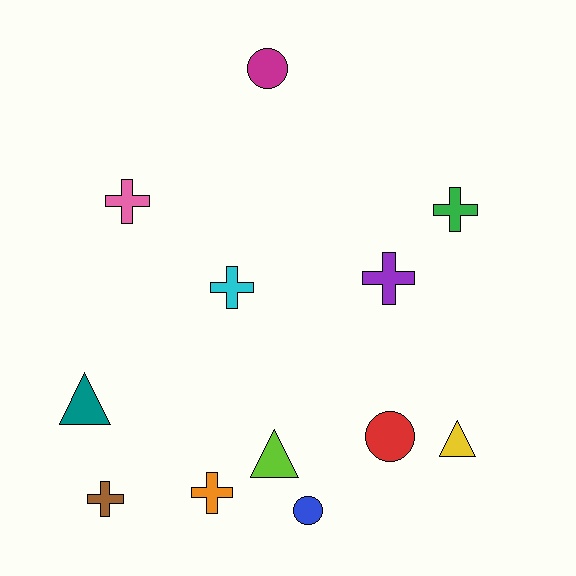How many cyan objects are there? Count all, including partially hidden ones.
There is 1 cyan object.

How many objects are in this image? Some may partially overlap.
There are 12 objects.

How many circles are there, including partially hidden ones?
There are 3 circles.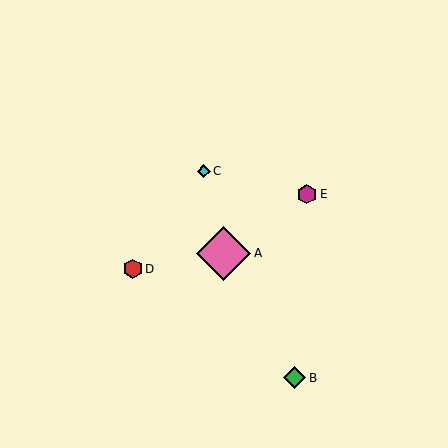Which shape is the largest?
The pink diamond (labeled A) is the largest.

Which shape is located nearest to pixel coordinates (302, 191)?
The magenta hexagon (labeled E) at (307, 194) is nearest to that location.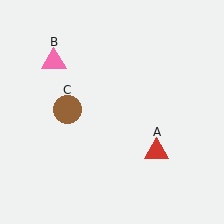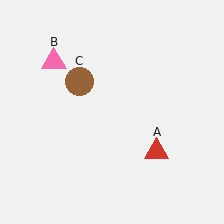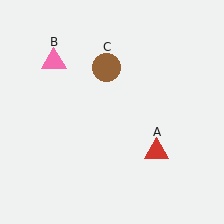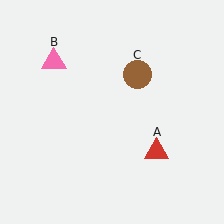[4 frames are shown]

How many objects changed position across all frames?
1 object changed position: brown circle (object C).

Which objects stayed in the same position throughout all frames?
Red triangle (object A) and pink triangle (object B) remained stationary.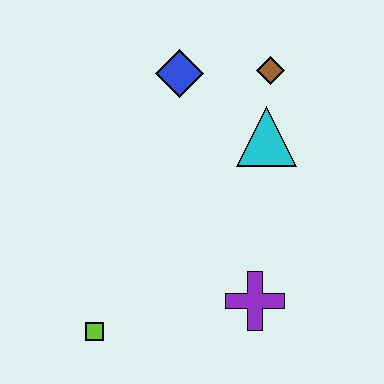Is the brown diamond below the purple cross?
No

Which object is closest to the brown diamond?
The cyan triangle is closest to the brown diamond.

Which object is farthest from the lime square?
The brown diamond is farthest from the lime square.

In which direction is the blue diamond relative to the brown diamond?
The blue diamond is to the left of the brown diamond.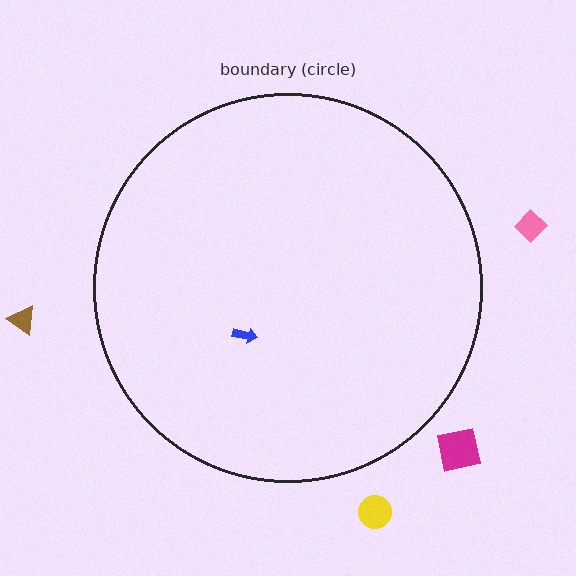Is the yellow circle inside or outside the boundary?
Outside.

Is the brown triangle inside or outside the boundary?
Outside.